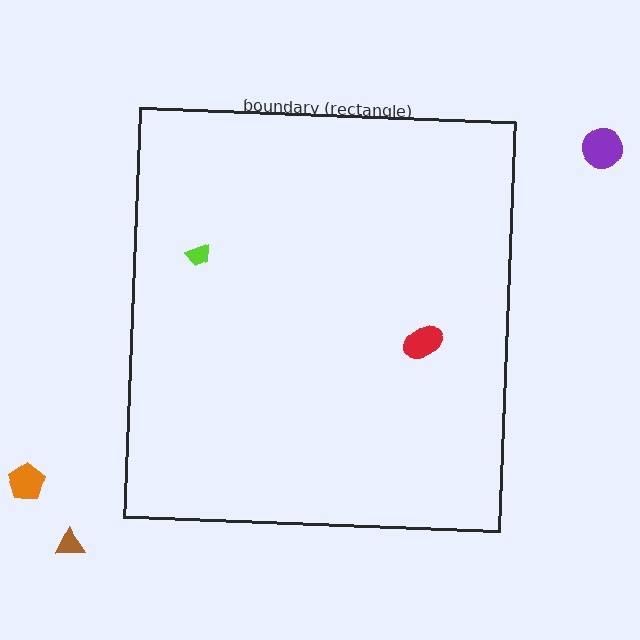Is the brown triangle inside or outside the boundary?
Outside.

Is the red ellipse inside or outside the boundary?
Inside.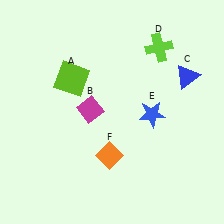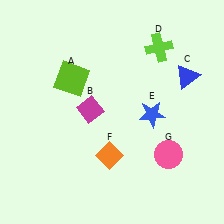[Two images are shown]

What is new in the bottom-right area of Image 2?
A pink circle (G) was added in the bottom-right area of Image 2.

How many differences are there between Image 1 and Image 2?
There is 1 difference between the two images.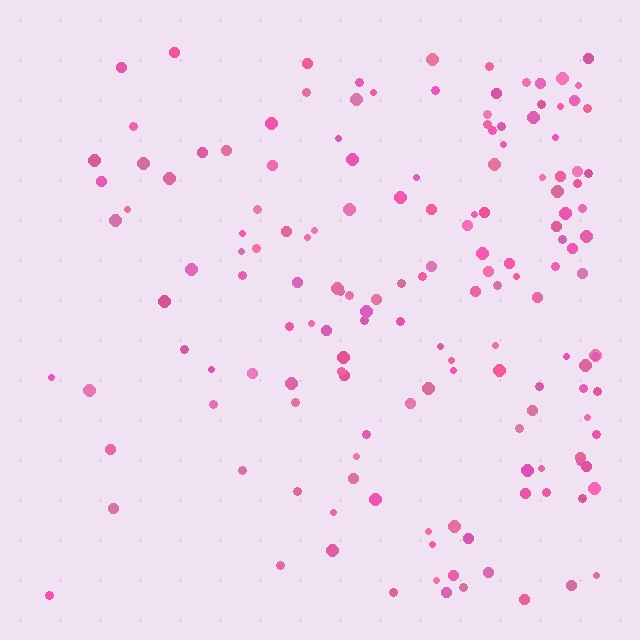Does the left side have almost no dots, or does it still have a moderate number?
Still a moderate number, just noticeably fewer than the right.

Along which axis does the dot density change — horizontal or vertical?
Horizontal.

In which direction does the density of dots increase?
From left to right, with the right side densest.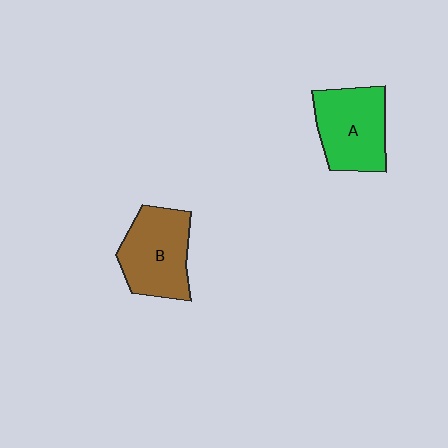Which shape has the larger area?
Shape B (brown).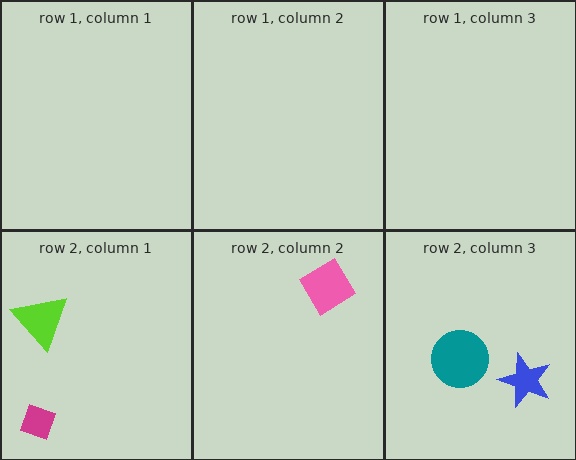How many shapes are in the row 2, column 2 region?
1.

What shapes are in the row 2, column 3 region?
The blue star, the teal circle.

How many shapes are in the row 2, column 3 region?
2.